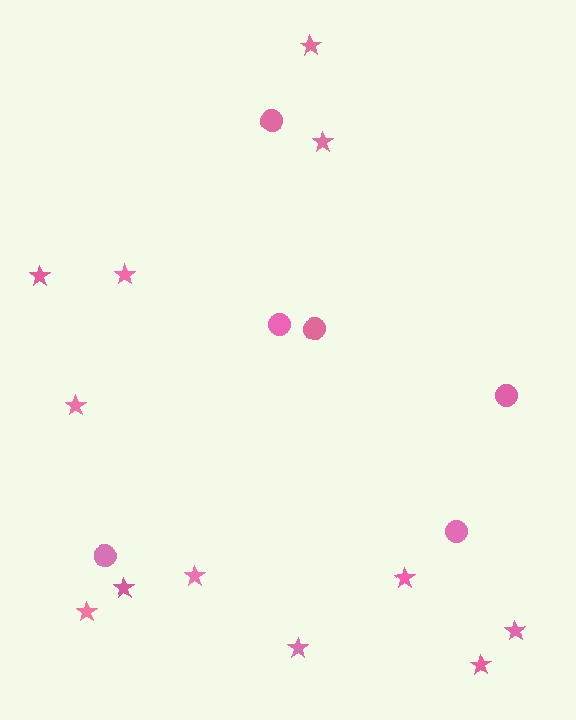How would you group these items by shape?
There are 2 groups: one group of stars (12) and one group of circles (6).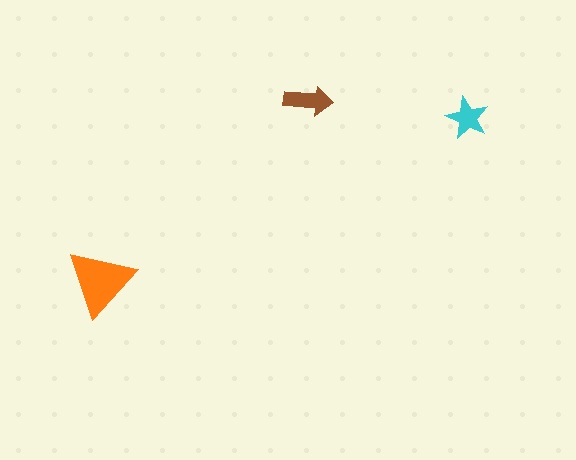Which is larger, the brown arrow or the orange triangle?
The orange triangle.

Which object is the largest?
The orange triangle.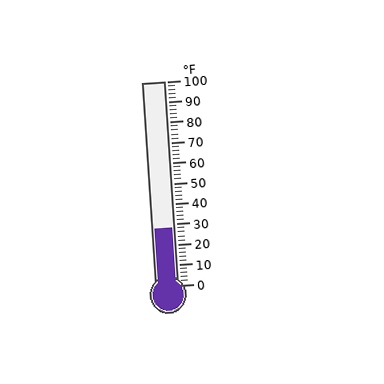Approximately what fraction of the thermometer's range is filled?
The thermometer is filled to approximately 30% of its range.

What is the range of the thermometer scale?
The thermometer scale ranges from 0°F to 100°F.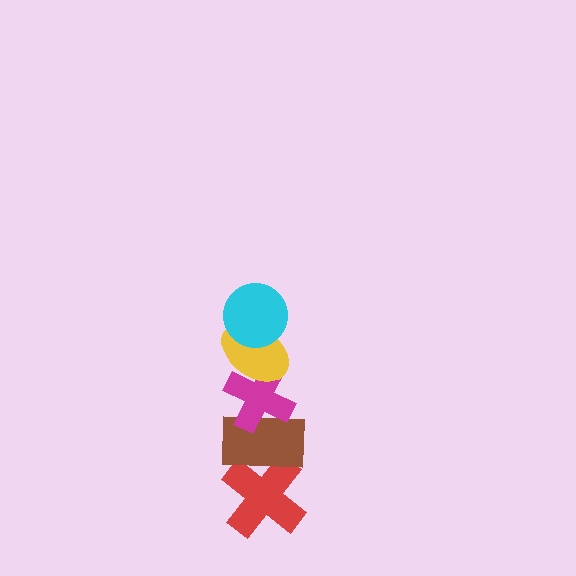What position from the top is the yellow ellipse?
The yellow ellipse is 2nd from the top.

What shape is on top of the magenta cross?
The yellow ellipse is on top of the magenta cross.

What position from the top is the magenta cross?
The magenta cross is 3rd from the top.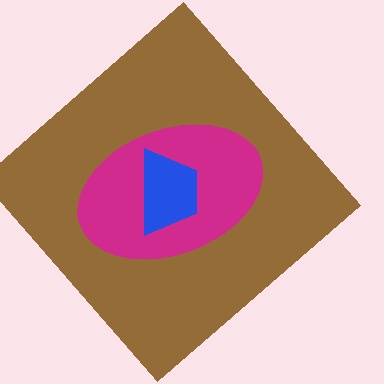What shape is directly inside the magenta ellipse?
The blue trapezoid.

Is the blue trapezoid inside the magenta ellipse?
Yes.